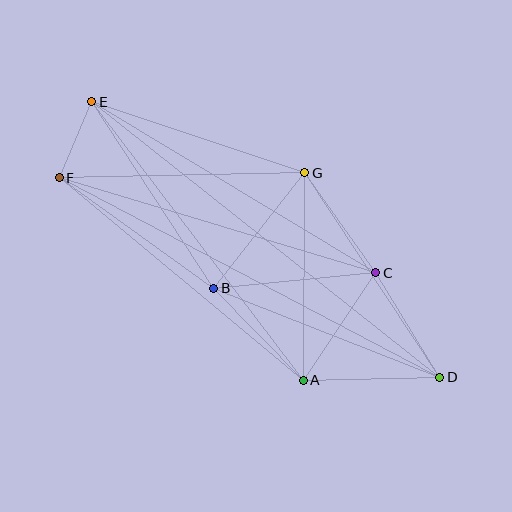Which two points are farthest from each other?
Points D and E are farthest from each other.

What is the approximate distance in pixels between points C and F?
The distance between C and F is approximately 330 pixels.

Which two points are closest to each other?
Points E and F are closest to each other.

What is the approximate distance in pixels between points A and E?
The distance between A and E is approximately 350 pixels.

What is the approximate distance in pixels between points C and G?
The distance between C and G is approximately 123 pixels.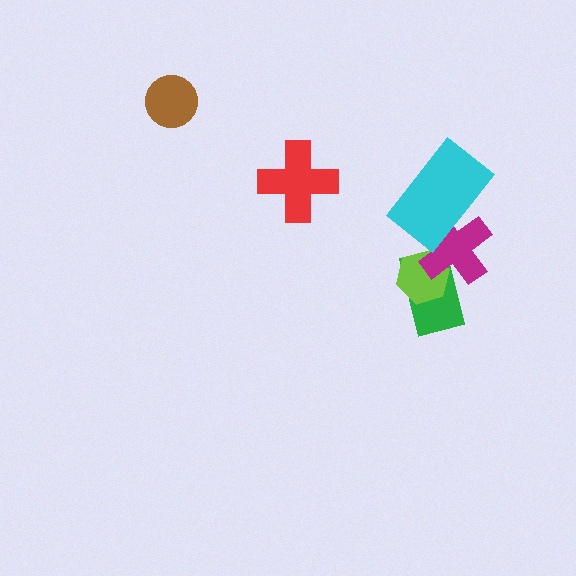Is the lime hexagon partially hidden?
Yes, it is partially covered by another shape.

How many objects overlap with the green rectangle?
2 objects overlap with the green rectangle.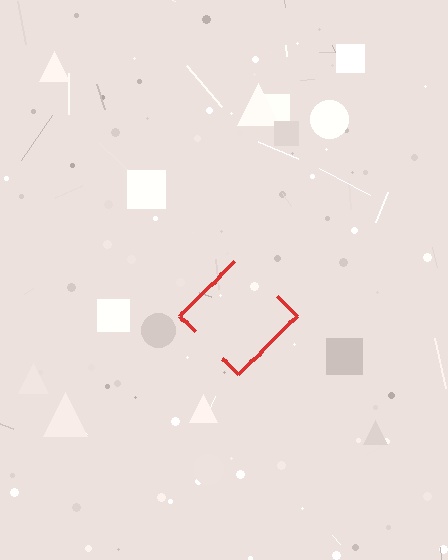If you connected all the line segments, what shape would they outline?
They would outline a diamond.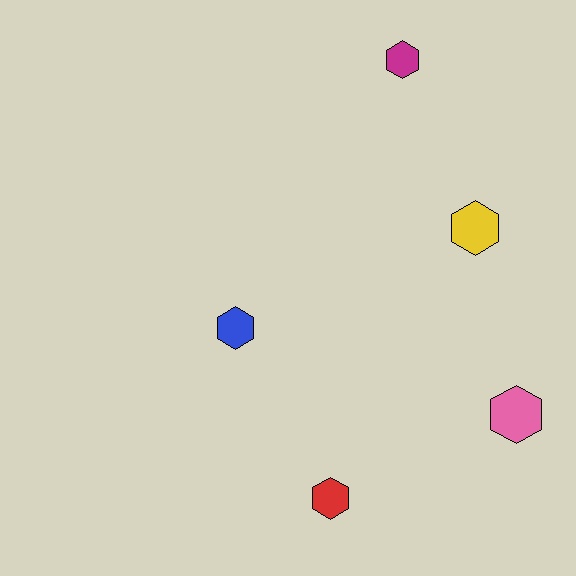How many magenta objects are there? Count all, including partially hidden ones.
There is 1 magenta object.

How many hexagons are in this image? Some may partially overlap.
There are 5 hexagons.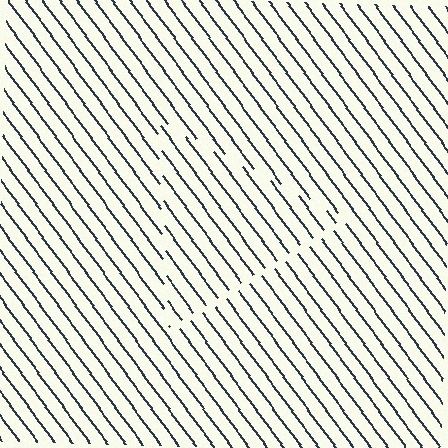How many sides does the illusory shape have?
3 sides — the line-ends trace a triangle.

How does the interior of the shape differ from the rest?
The interior of the shape contains the same grating, shifted by half a period — the contour is defined by the phase discontinuity where line-ends from the inner and outer gratings abut.